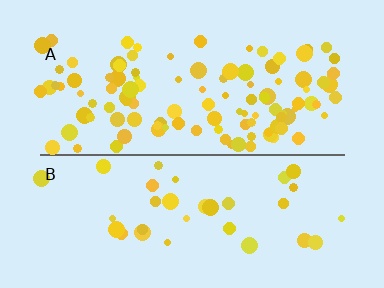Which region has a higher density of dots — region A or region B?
A (the top).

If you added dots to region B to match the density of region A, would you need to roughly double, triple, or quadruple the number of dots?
Approximately triple.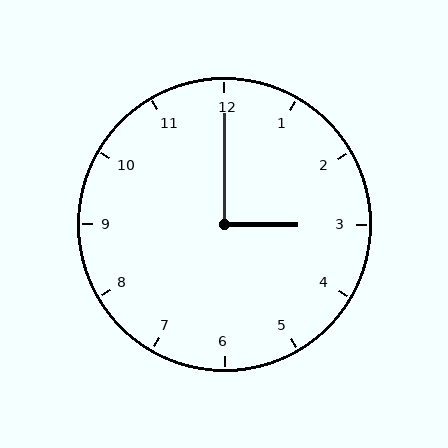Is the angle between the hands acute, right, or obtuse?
It is right.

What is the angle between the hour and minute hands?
Approximately 90 degrees.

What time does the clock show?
3:00.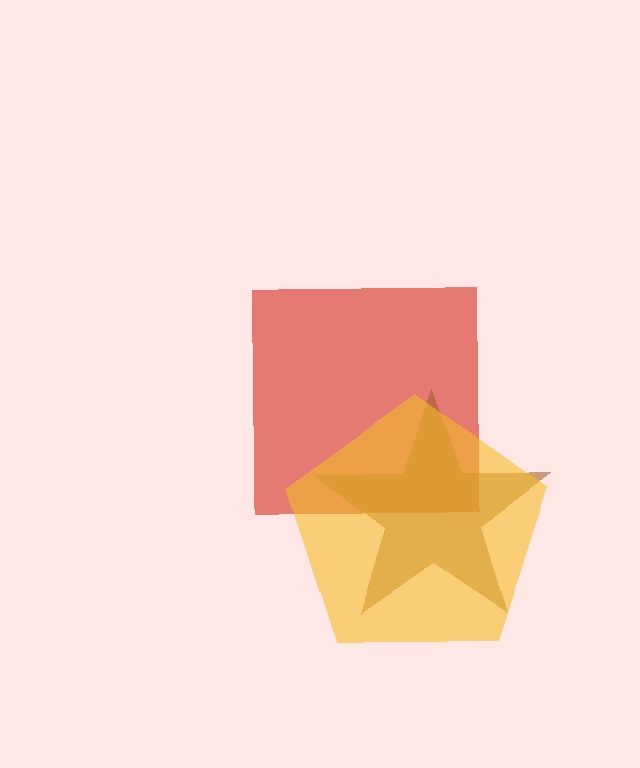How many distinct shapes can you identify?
There are 3 distinct shapes: a red square, a brown star, a yellow pentagon.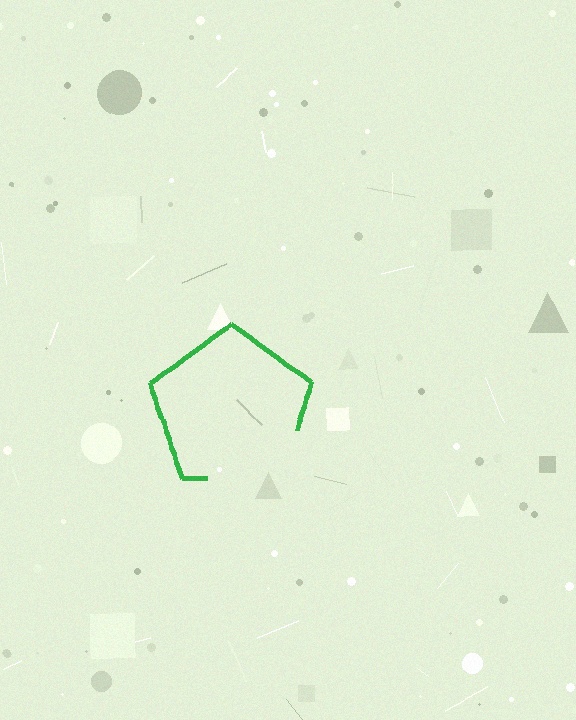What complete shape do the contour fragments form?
The contour fragments form a pentagon.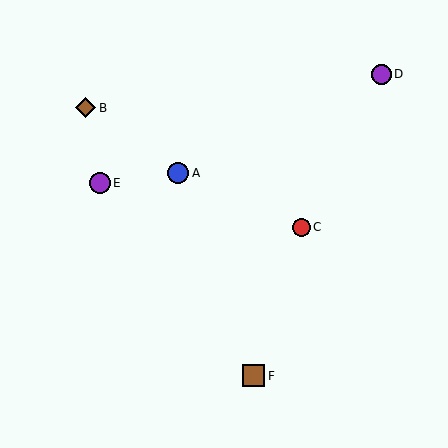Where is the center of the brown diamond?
The center of the brown diamond is at (85, 108).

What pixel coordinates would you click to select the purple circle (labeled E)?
Click at (100, 183) to select the purple circle E.